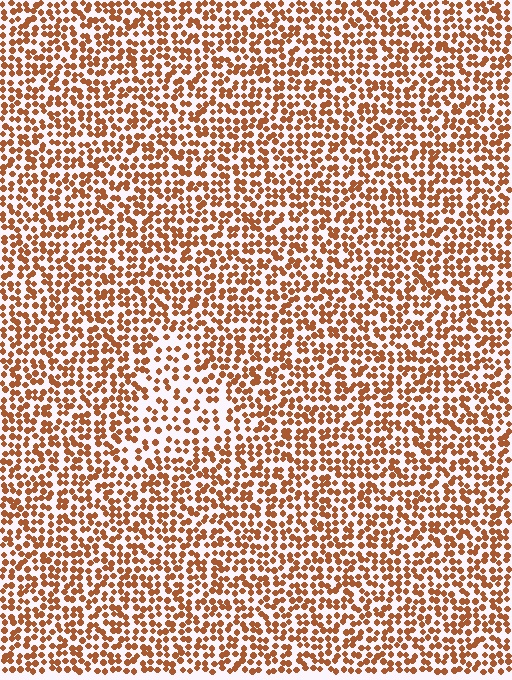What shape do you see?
I see a triangle.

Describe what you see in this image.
The image contains small brown elements arranged at two different densities. A triangle-shaped region is visible where the elements are less densely packed than the surrounding area.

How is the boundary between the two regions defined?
The boundary is defined by a change in element density (approximately 1.7x ratio). All elements are the same color, size, and shape.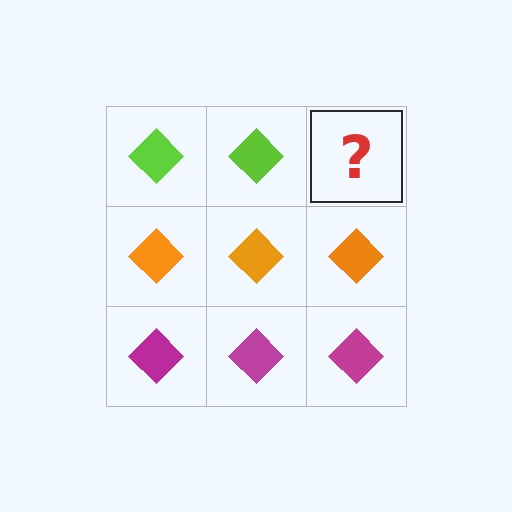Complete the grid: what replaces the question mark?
The question mark should be replaced with a lime diamond.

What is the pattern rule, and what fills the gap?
The rule is that each row has a consistent color. The gap should be filled with a lime diamond.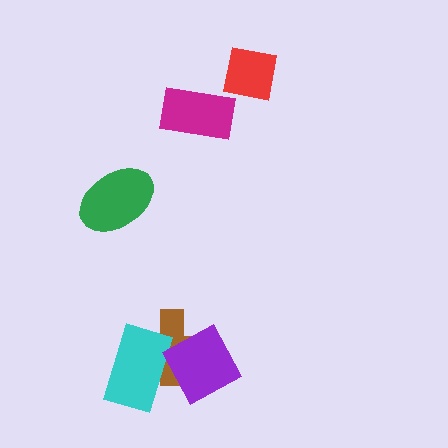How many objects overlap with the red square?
0 objects overlap with the red square.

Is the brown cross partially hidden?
Yes, it is partially covered by another shape.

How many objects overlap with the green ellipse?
0 objects overlap with the green ellipse.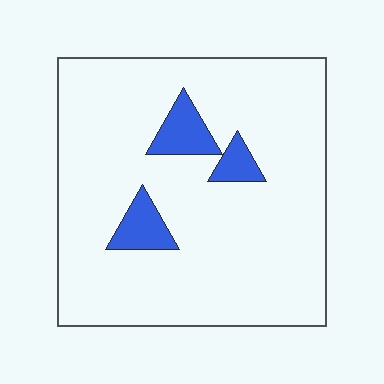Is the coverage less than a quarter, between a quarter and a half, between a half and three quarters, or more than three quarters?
Less than a quarter.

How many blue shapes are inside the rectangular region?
3.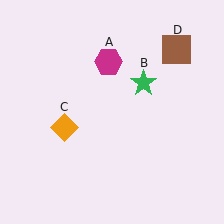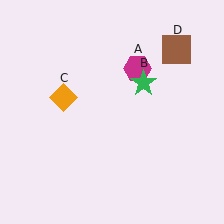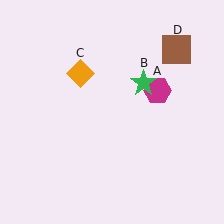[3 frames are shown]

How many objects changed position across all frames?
2 objects changed position: magenta hexagon (object A), orange diamond (object C).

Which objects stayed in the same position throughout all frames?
Green star (object B) and brown square (object D) remained stationary.